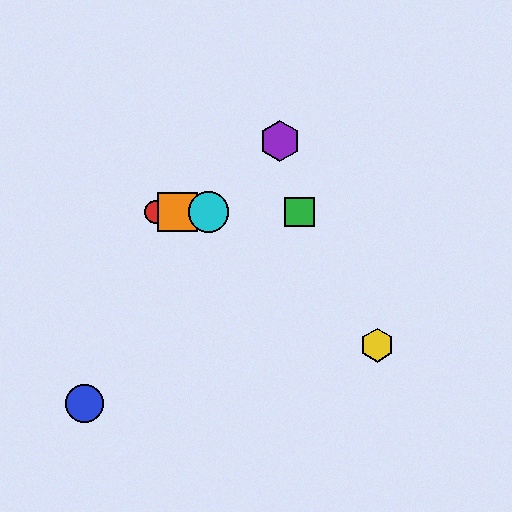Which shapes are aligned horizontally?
The red circle, the green square, the orange square, the cyan circle are aligned horizontally.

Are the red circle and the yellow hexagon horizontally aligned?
No, the red circle is at y≈212 and the yellow hexagon is at y≈345.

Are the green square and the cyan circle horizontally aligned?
Yes, both are at y≈212.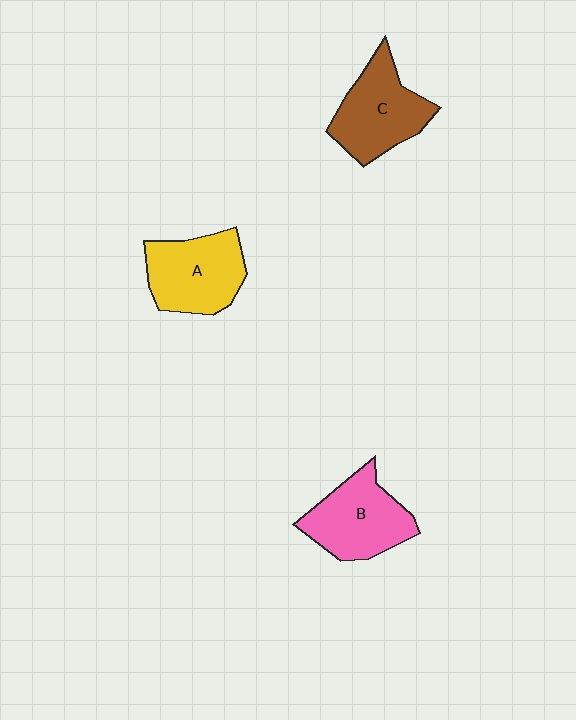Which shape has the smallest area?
Shape C (brown).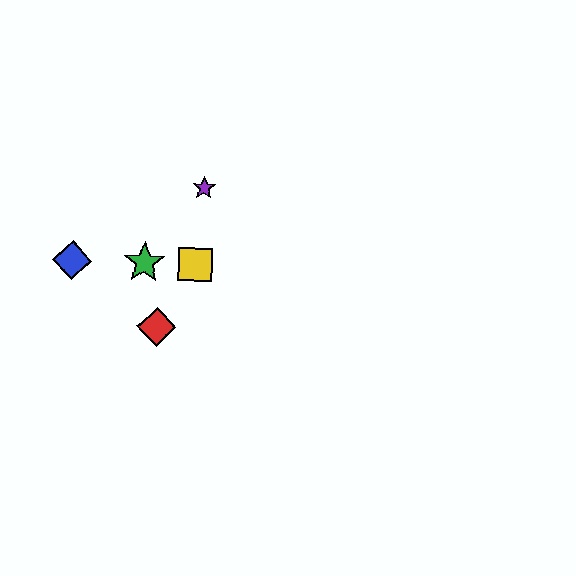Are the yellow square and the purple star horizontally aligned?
No, the yellow square is at y≈265 and the purple star is at y≈188.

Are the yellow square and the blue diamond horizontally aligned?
Yes, both are at y≈265.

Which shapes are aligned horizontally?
The blue diamond, the green star, the yellow square are aligned horizontally.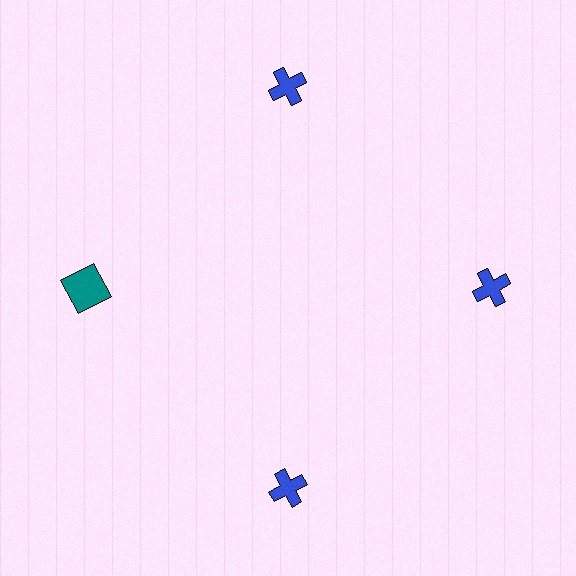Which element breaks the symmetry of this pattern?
The teal square at roughly the 9 o'clock position breaks the symmetry. All other shapes are blue crosses.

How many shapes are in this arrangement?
There are 4 shapes arranged in a ring pattern.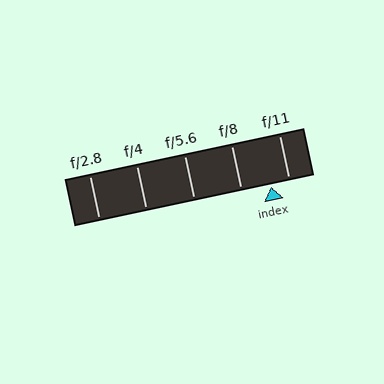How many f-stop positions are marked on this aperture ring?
There are 5 f-stop positions marked.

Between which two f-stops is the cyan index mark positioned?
The index mark is between f/8 and f/11.